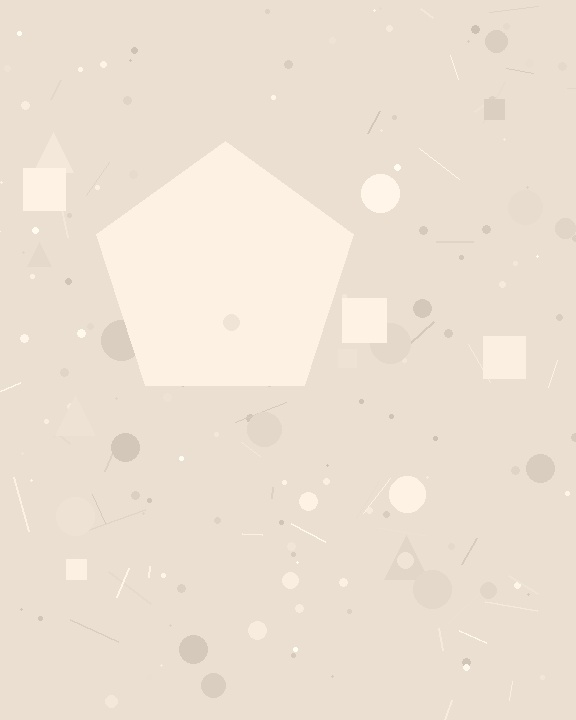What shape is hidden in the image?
A pentagon is hidden in the image.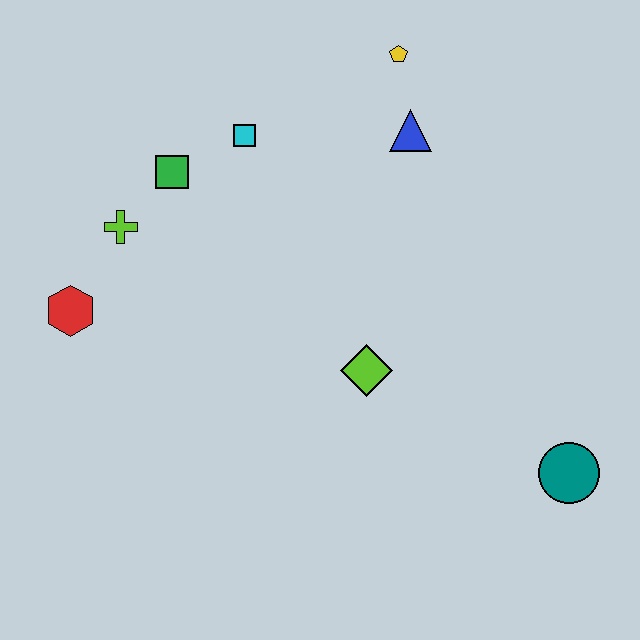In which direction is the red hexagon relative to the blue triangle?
The red hexagon is to the left of the blue triangle.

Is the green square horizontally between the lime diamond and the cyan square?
No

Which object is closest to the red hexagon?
The lime cross is closest to the red hexagon.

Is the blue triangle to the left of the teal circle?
Yes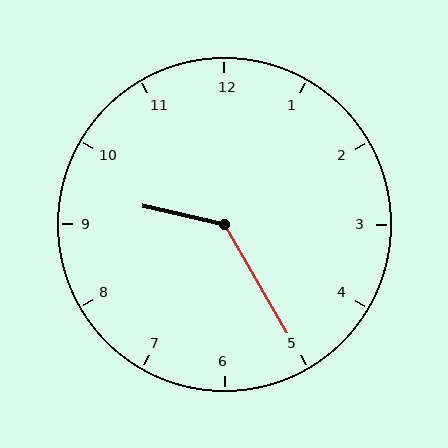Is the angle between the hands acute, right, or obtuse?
It is obtuse.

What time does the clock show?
9:25.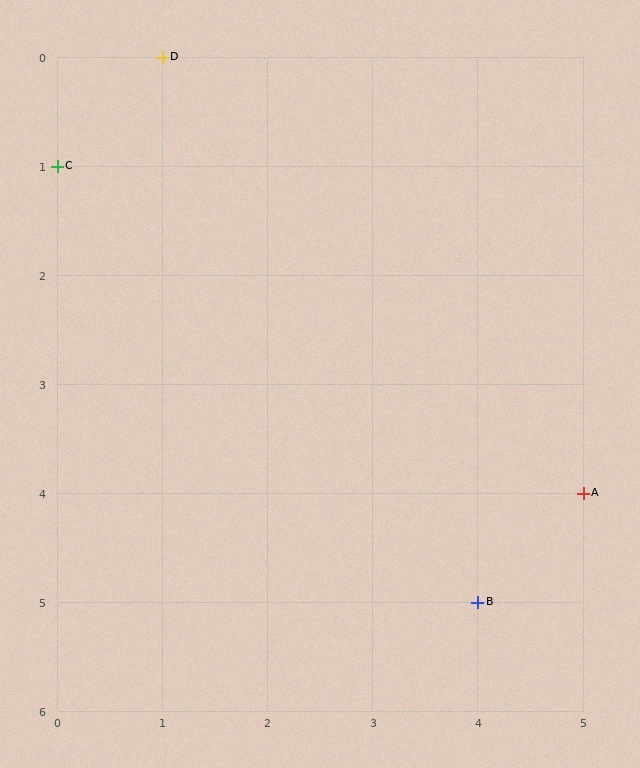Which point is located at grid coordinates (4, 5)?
Point B is at (4, 5).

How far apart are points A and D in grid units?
Points A and D are 4 columns and 4 rows apart (about 5.7 grid units diagonally).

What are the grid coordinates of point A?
Point A is at grid coordinates (5, 4).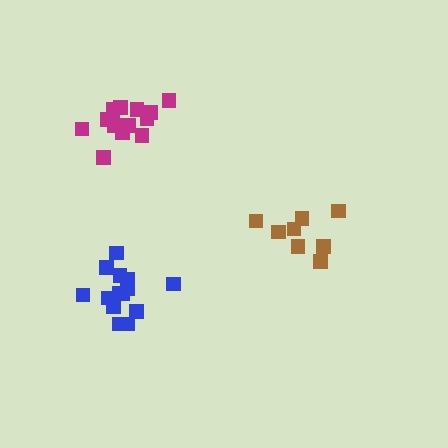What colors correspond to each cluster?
The clusters are colored: brown, magenta, blue.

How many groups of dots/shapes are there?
There are 3 groups.